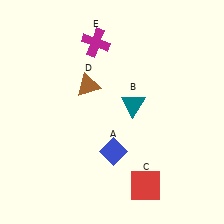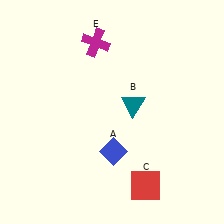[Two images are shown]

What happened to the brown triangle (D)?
The brown triangle (D) was removed in Image 2. It was in the top-left area of Image 1.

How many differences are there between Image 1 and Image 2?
There is 1 difference between the two images.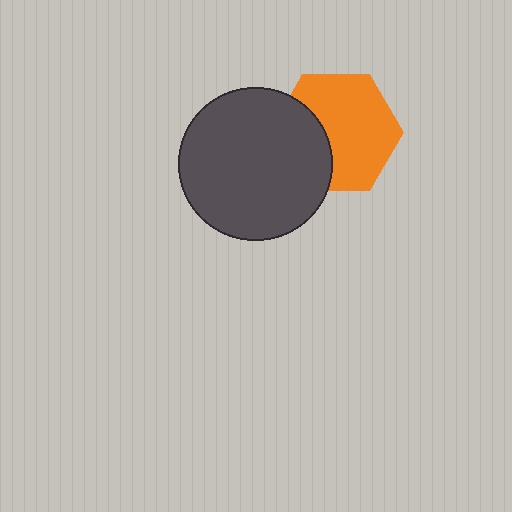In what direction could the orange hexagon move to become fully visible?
The orange hexagon could move right. That would shift it out from behind the dark gray circle entirely.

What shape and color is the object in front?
The object in front is a dark gray circle.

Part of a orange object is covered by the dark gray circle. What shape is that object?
It is a hexagon.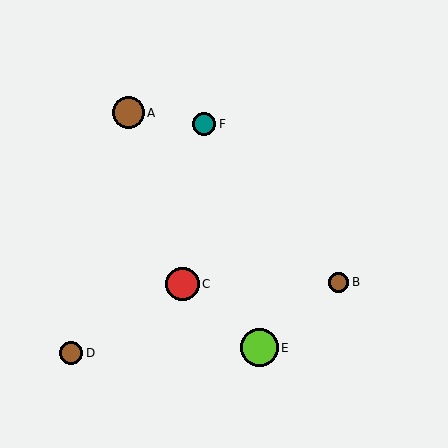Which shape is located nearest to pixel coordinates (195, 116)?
The teal circle (labeled F) at (204, 124) is nearest to that location.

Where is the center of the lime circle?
The center of the lime circle is at (260, 348).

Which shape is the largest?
The lime circle (labeled E) is the largest.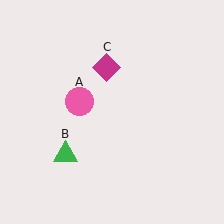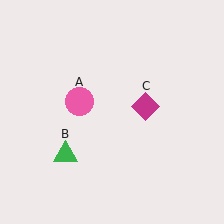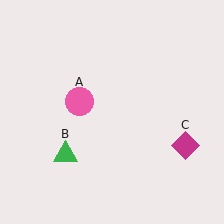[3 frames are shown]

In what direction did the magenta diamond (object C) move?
The magenta diamond (object C) moved down and to the right.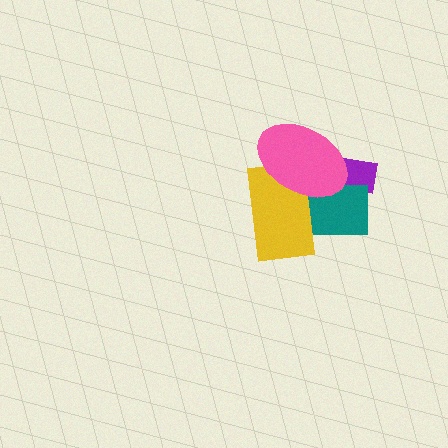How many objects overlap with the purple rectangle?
2 objects overlap with the purple rectangle.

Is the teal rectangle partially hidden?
Yes, it is partially covered by another shape.